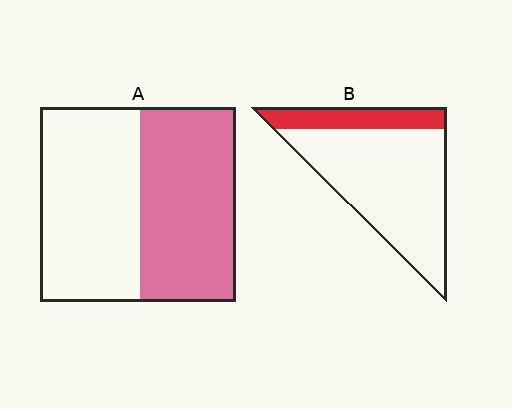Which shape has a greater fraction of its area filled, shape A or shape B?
Shape A.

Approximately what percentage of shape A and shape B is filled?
A is approximately 50% and B is approximately 20%.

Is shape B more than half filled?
No.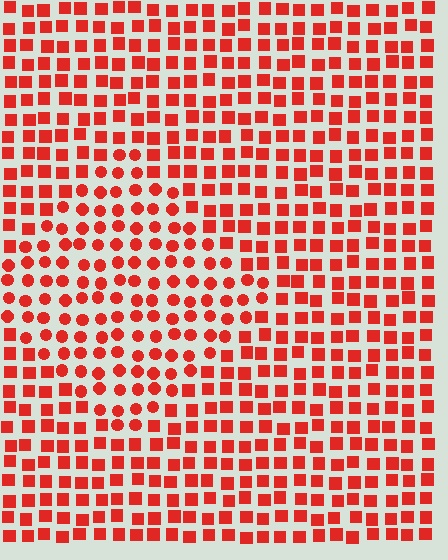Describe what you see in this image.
The image is filled with small red elements arranged in a uniform grid. A diamond-shaped region contains circles, while the surrounding area contains squares. The boundary is defined purely by the change in element shape.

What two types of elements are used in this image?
The image uses circles inside the diamond region and squares outside it.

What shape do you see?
I see a diamond.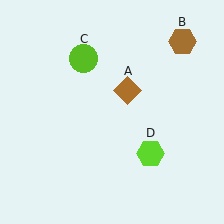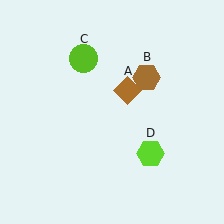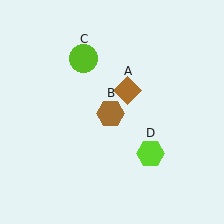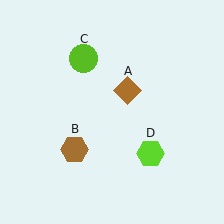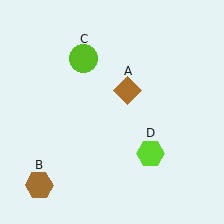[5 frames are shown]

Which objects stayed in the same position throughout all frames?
Brown diamond (object A) and lime circle (object C) and lime hexagon (object D) remained stationary.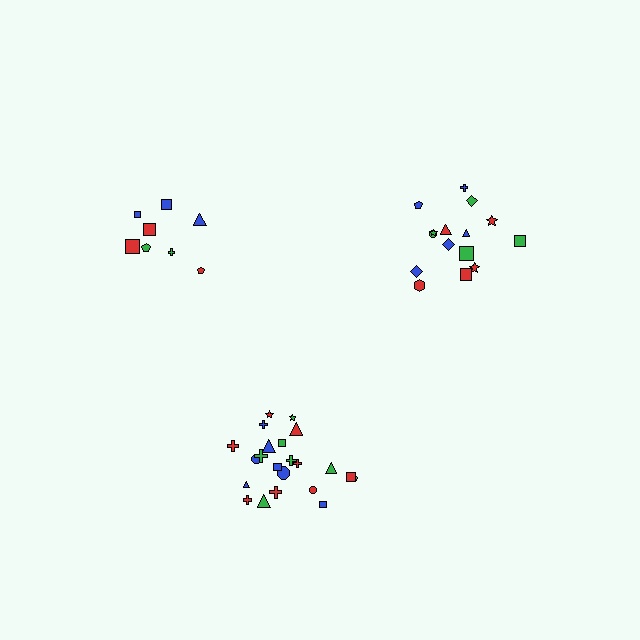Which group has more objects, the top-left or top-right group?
The top-right group.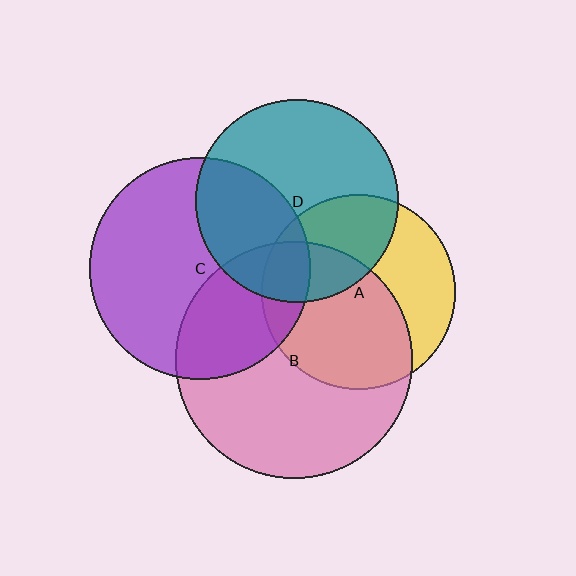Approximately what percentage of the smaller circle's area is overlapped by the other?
Approximately 35%.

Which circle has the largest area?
Circle B (pink).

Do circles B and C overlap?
Yes.